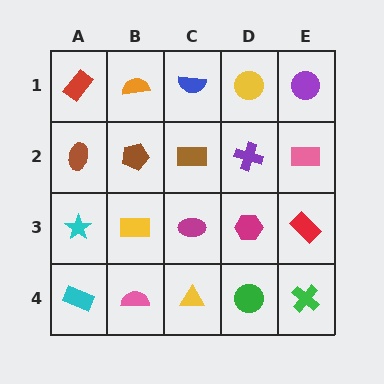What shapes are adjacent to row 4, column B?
A yellow rectangle (row 3, column B), a cyan rectangle (row 4, column A), a yellow triangle (row 4, column C).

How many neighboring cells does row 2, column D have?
4.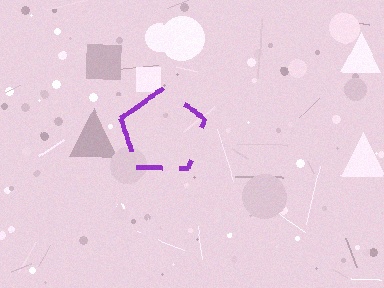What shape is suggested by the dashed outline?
The dashed outline suggests a pentagon.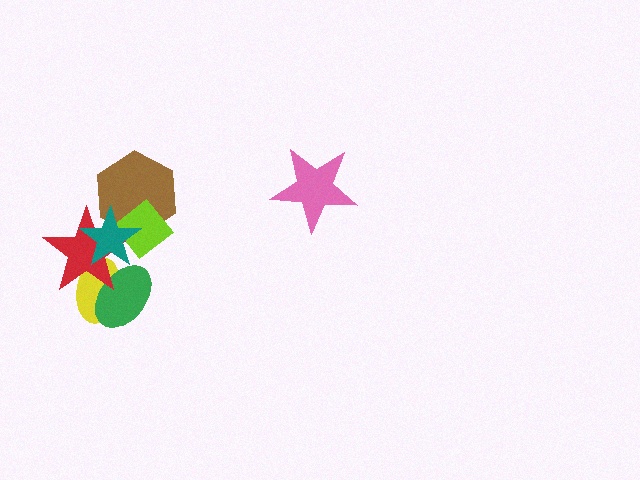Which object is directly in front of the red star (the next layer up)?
The brown hexagon is directly in front of the red star.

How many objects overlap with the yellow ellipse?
3 objects overlap with the yellow ellipse.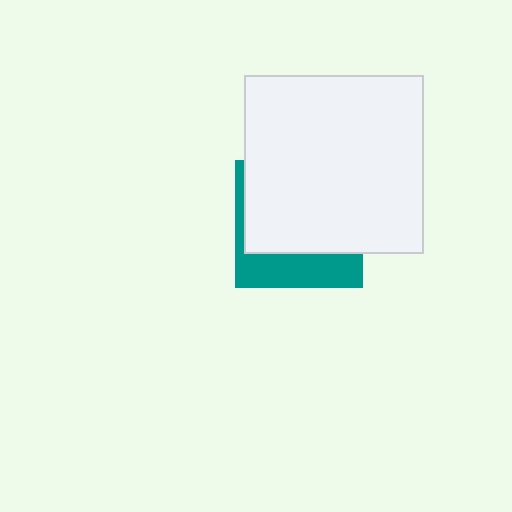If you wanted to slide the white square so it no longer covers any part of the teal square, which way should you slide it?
Slide it up — that is the most direct way to separate the two shapes.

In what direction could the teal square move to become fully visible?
The teal square could move down. That would shift it out from behind the white square entirely.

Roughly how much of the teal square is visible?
A small part of it is visible (roughly 31%).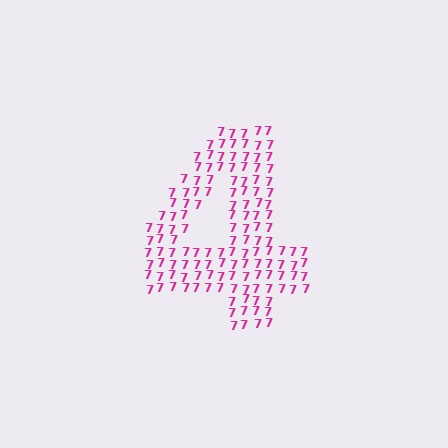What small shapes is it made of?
It is made of small digit 7's.